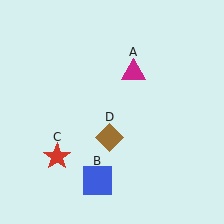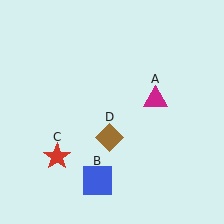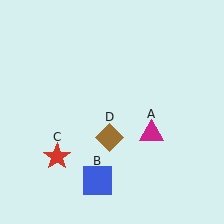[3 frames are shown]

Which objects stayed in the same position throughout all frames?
Blue square (object B) and red star (object C) and brown diamond (object D) remained stationary.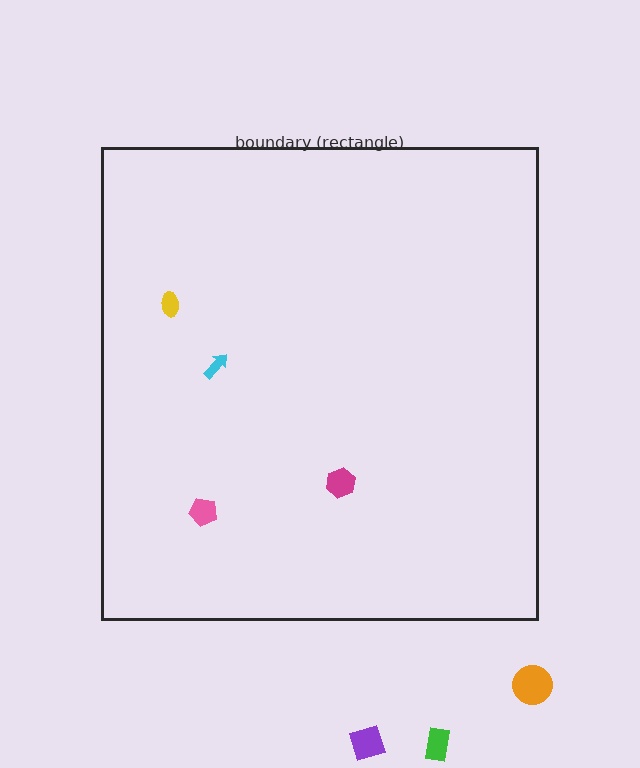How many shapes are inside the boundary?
4 inside, 3 outside.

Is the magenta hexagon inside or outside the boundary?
Inside.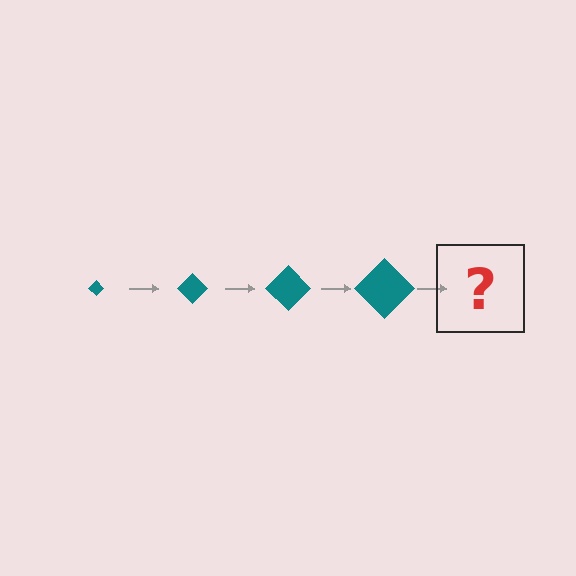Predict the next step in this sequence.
The next step is a teal diamond, larger than the previous one.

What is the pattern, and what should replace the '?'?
The pattern is that the diamond gets progressively larger each step. The '?' should be a teal diamond, larger than the previous one.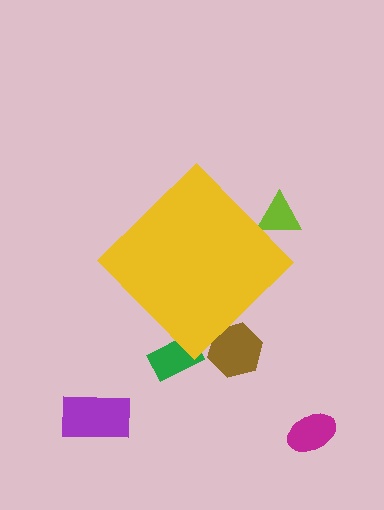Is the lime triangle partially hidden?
Yes, the lime triangle is partially hidden behind the yellow diamond.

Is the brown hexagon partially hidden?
Yes, the brown hexagon is partially hidden behind the yellow diamond.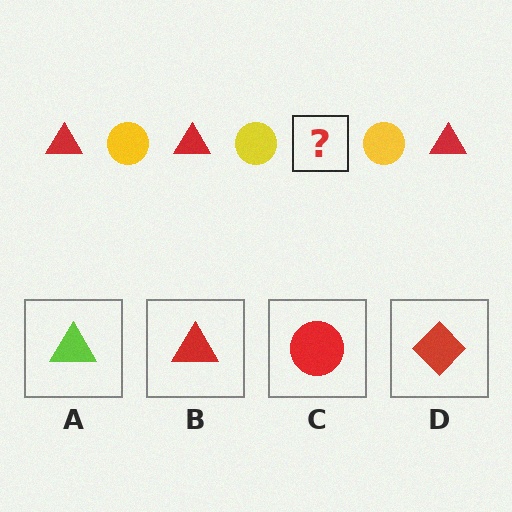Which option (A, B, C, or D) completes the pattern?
B.